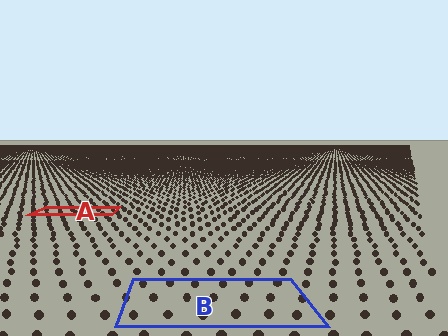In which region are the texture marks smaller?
The texture marks are smaller in region A, because it is farther away.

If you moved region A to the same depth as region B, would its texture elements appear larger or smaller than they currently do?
They would appear larger. At a closer depth, the same texture elements are projected at a bigger on-screen size.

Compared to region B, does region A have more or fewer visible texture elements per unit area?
Region A has more texture elements per unit area — they are packed more densely because it is farther away.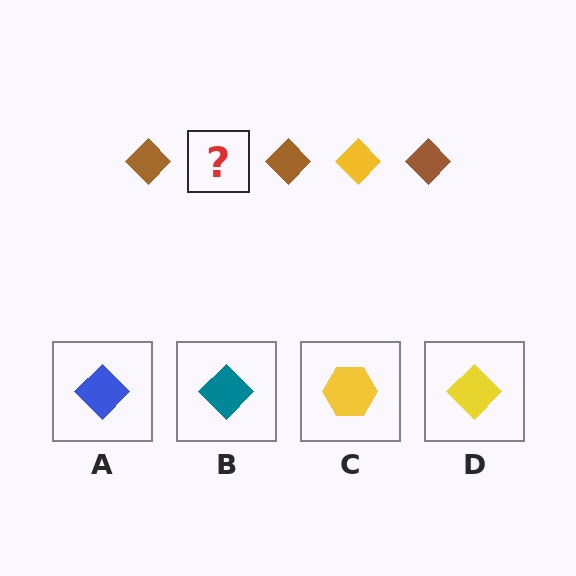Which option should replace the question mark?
Option D.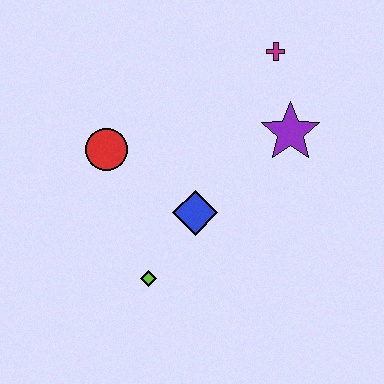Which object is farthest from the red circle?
The magenta cross is farthest from the red circle.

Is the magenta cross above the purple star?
Yes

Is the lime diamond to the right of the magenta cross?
No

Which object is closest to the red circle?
The blue diamond is closest to the red circle.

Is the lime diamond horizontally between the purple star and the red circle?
Yes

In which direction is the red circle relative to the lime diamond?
The red circle is above the lime diamond.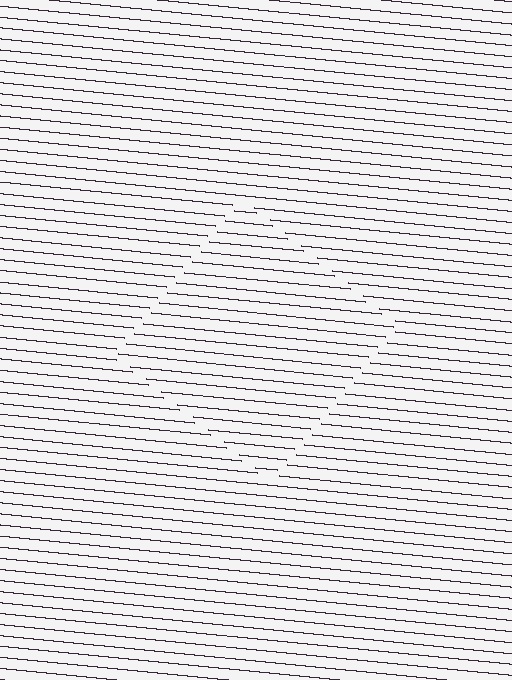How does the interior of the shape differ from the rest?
The interior of the shape contains the same grating, shifted by half a period — the contour is defined by the phase discontinuity where line-ends from the inner and outer gratings abut.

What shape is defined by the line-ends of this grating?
An illusory square. The interior of the shape contains the same grating, shifted by half a period — the contour is defined by the phase discontinuity where line-ends from the inner and outer gratings abut.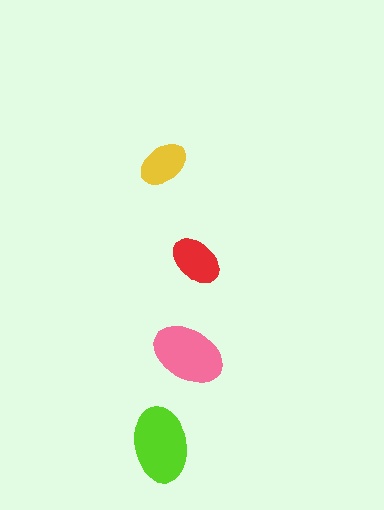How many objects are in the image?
There are 4 objects in the image.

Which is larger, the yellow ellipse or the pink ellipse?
The pink one.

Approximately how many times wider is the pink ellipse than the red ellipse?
About 1.5 times wider.